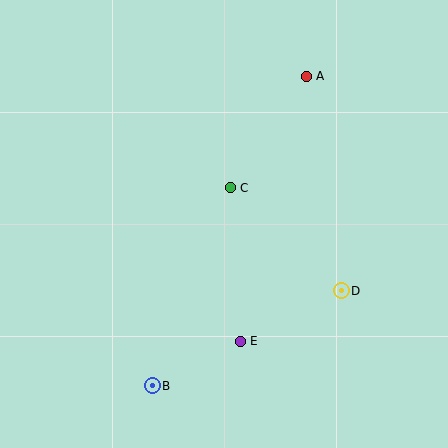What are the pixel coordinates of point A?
Point A is at (306, 76).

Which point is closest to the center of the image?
Point C at (230, 188) is closest to the center.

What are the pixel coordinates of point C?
Point C is at (230, 188).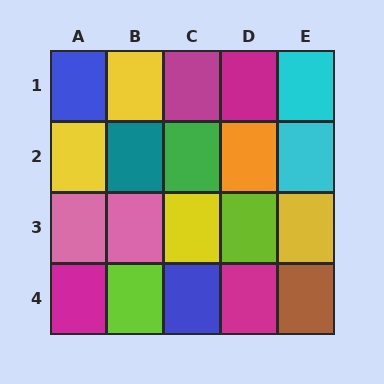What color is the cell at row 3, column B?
Pink.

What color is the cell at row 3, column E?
Yellow.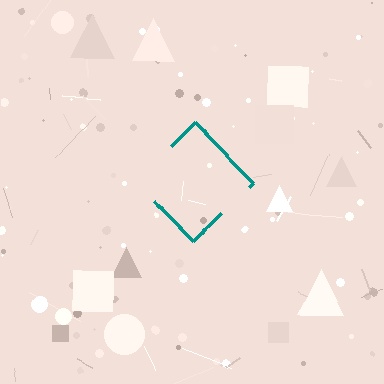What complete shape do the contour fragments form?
The contour fragments form a diamond.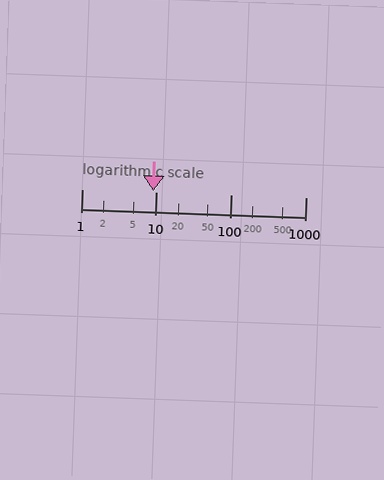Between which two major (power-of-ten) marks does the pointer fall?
The pointer is between 1 and 10.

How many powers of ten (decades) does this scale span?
The scale spans 3 decades, from 1 to 1000.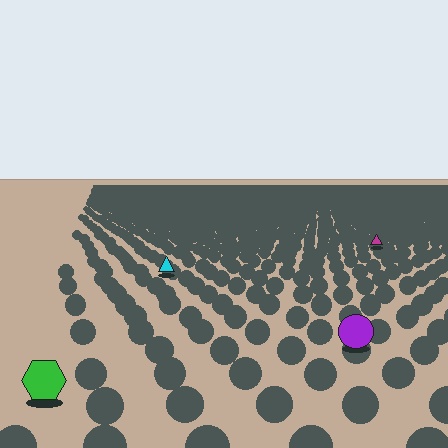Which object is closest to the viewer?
The green hexagon is closest. The texture marks near it are larger and more spread out.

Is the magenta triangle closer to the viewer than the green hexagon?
No. The green hexagon is closer — you can tell from the texture gradient: the ground texture is coarser near it.